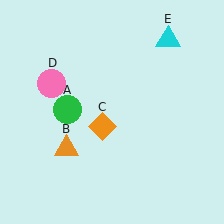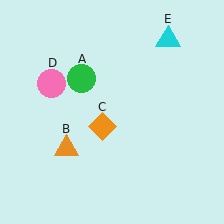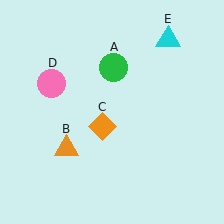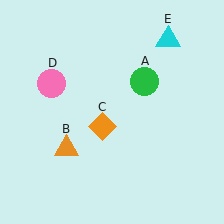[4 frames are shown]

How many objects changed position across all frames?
1 object changed position: green circle (object A).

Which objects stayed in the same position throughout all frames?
Orange triangle (object B) and orange diamond (object C) and pink circle (object D) and cyan triangle (object E) remained stationary.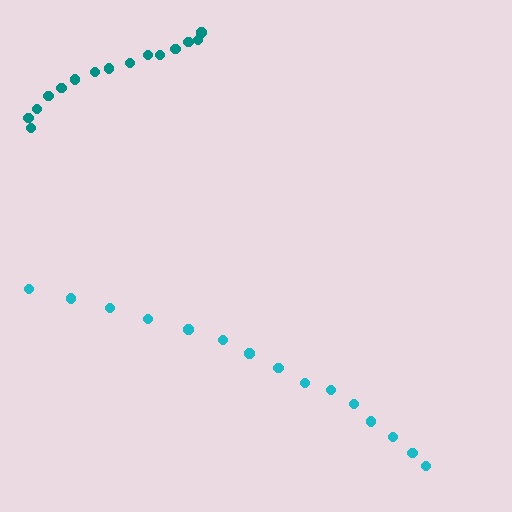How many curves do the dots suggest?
There are 2 distinct paths.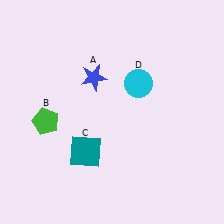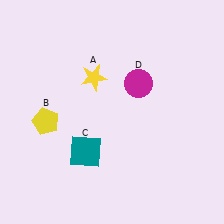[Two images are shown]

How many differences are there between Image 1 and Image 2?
There are 3 differences between the two images.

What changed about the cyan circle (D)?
In Image 1, D is cyan. In Image 2, it changed to magenta.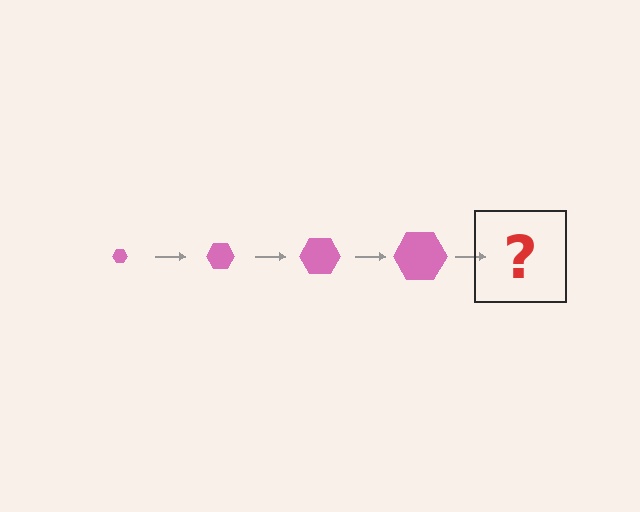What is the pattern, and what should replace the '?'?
The pattern is that the hexagon gets progressively larger each step. The '?' should be a pink hexagon, larger than the previous one.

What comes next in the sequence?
The next element should be a pink hexagon, larger than the previous one.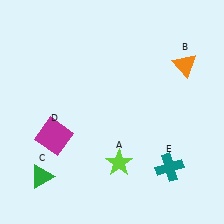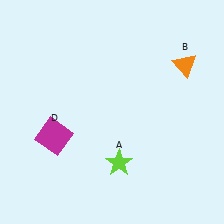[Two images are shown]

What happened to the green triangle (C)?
The green triangle (C) was removed in Image 2. It was in the bottom-left area of Image 1.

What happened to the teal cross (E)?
The teal cross (E) was removed in Image 2. It was in the bottom-right area of Image 1.